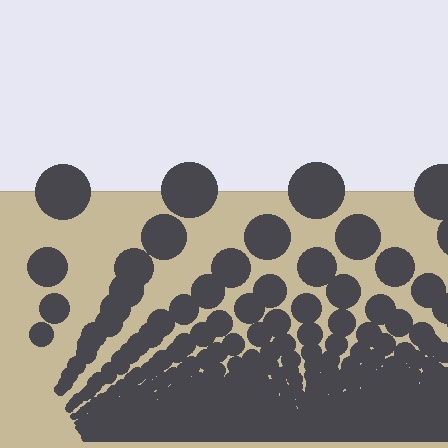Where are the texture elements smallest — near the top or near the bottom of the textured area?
Near the bottom.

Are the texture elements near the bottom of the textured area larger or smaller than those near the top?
Smaller. The gradient is inverted — elements near the bottom are smaller and denser.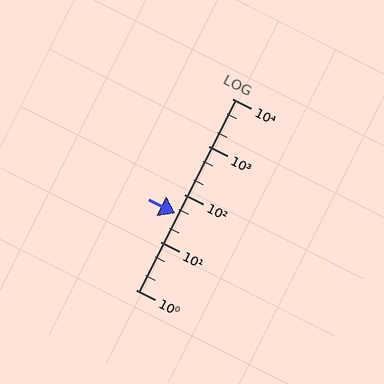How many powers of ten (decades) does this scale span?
The scale spans 4 decades, from 1 to 10000.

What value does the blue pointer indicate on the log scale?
The pointer indicates approximately 39.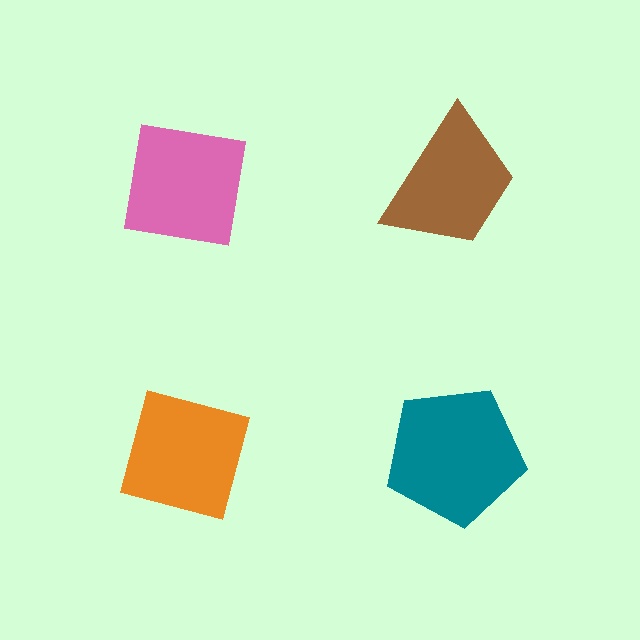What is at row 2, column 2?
A teal pentagon.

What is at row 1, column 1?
A pink square.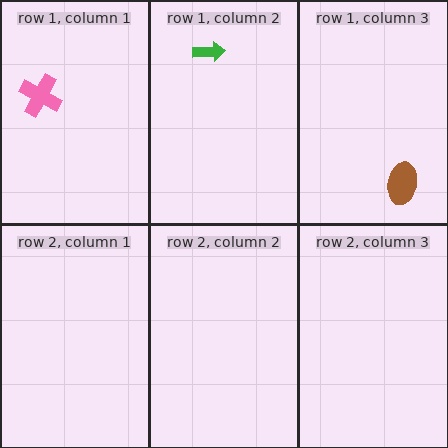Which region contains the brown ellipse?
The row 1, column 3 region.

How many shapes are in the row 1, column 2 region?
1.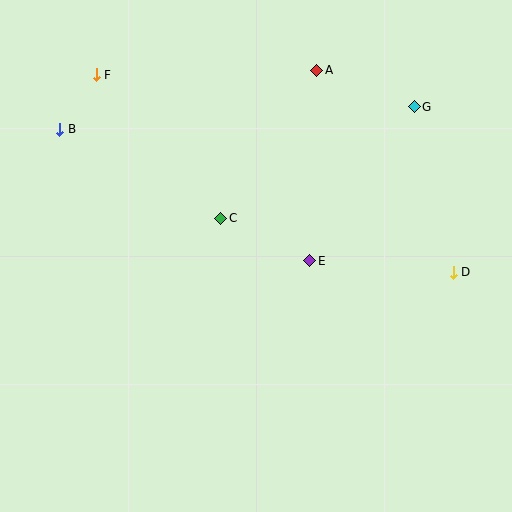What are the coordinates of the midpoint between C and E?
The midpoint between C and E is at (265, 239).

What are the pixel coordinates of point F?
Point F is at (96, 75).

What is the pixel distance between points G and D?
The distance between G and D is 170 pixels.